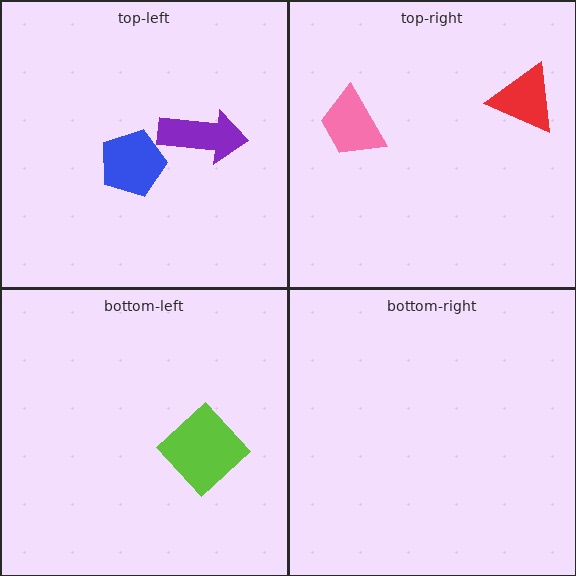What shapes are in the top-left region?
The blue pentagon, the purple arrow.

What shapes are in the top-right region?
The red triangle, the pink trapezoid.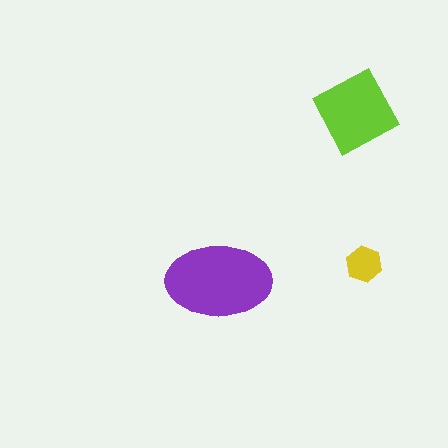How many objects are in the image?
There are 3 objects in the image.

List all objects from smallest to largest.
The yellow hexagon, the lime diamond, the purple ellipse.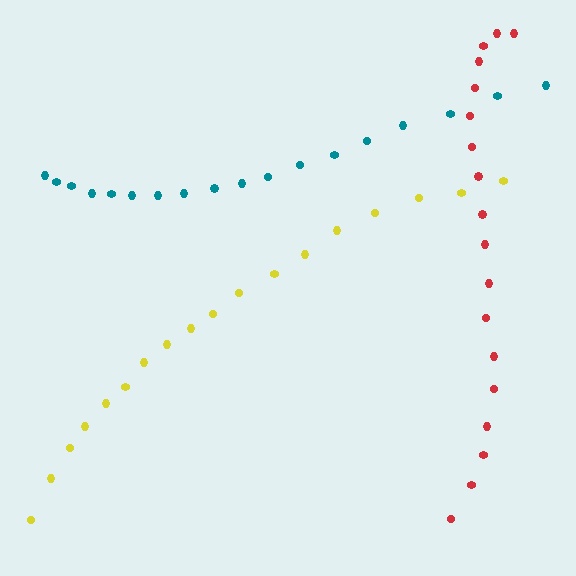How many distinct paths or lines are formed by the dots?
There are 3 distinct paths.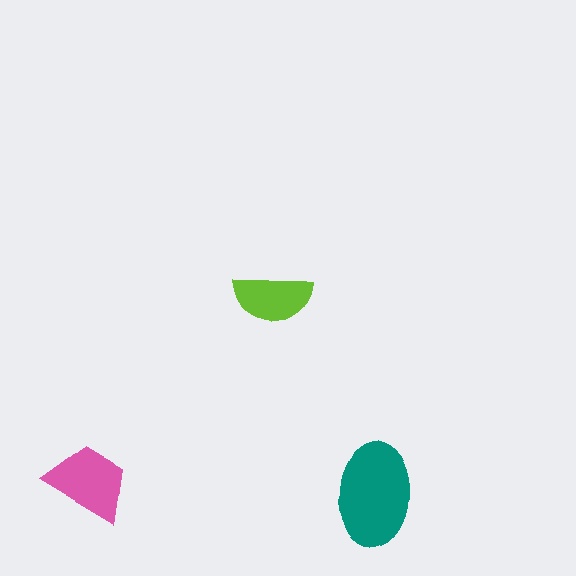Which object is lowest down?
The teal ellipse is bottommost.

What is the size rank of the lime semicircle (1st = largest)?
3rd.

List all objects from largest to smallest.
The teal ellipse, the pink trapezoid, the lime semicircle.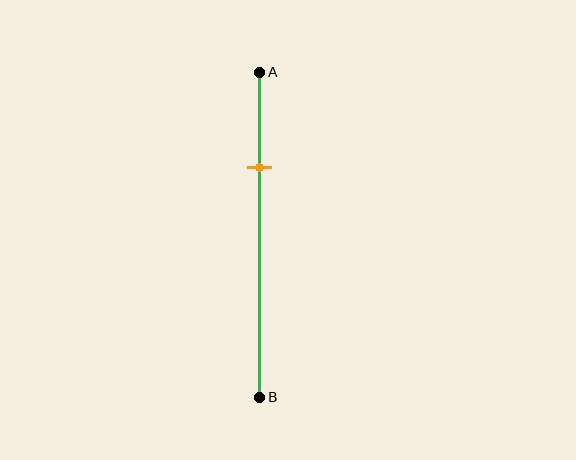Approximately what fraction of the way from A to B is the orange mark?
The orange mark is approximately 30% of the way from A to B.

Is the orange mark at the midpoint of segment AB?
No, the mark is at about 30% from A, not at the 50% midpoint.